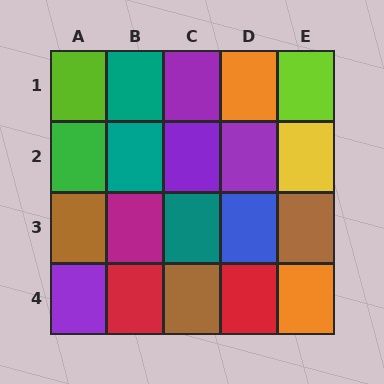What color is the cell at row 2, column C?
Purple.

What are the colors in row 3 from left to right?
Brown, magenta, teal, blue, brown.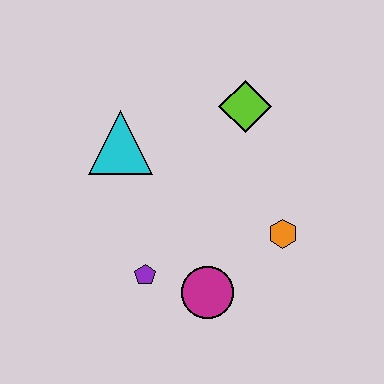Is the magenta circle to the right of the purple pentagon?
Yes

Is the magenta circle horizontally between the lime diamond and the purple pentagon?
Yes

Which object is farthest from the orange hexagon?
The cyan triangle is farthest from the orange hexagon.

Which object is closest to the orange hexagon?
The magenta circle is closest to the orange hexagon.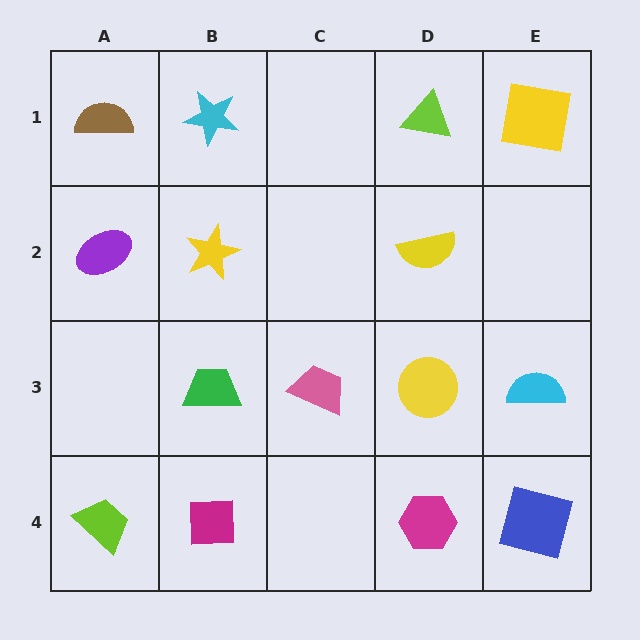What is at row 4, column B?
A magenta square.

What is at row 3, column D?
A yellow circle.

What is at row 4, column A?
A lime trapezoid.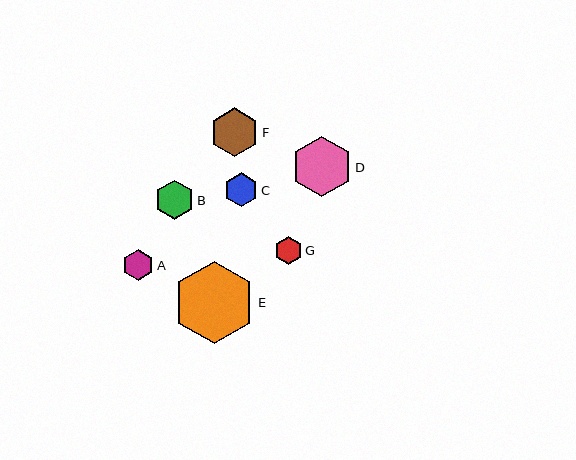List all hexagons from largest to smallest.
From largest to smallest: E, D, F, B, C, A, G.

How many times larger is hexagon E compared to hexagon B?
Hexagon E is approximately 2.1 times the size of hexagon B.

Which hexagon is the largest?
Hexagon E is the largest with a size of approximately 82 pixels.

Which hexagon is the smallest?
Hexagon G is the smallest with a size of approximately 28 pixels.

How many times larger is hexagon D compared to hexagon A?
Hexagon D is approximately 2.0 times the size of hexagon A.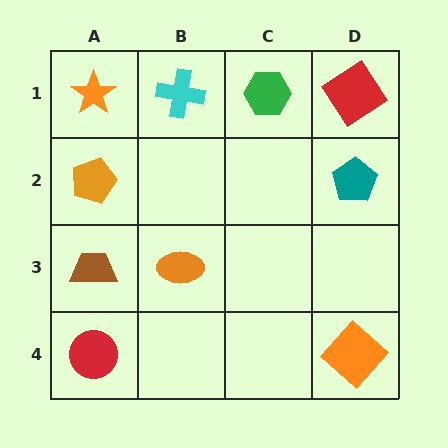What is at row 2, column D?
A teal pentagon.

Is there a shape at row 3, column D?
No, that cell is empty.